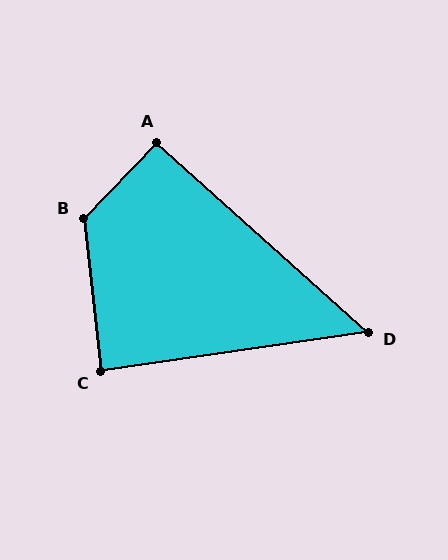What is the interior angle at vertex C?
Approximately 88 degrees (approximately right).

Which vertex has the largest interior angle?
B, at approximately 130 degrees.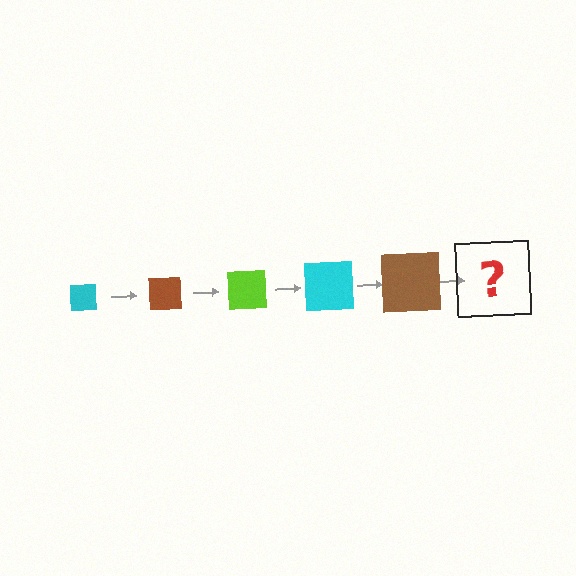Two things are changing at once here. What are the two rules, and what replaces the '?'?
The two rules are that the square grows larger each step and the color cycles through cyan, brown, and lime. The '?' should be a lime square, larger than the previous one.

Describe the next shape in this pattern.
It should be a lime square, larger than the previous one.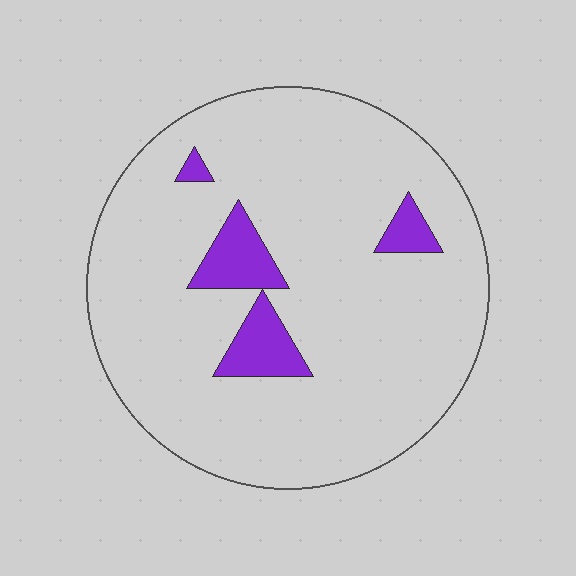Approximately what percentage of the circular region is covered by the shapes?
Approximately 10%.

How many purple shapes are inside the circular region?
4.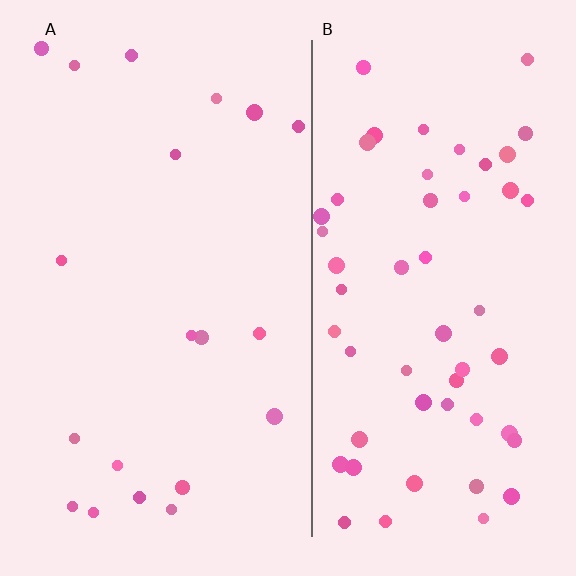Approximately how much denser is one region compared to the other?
Approximately 2.7× — region B over region A.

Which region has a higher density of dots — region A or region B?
B (the right).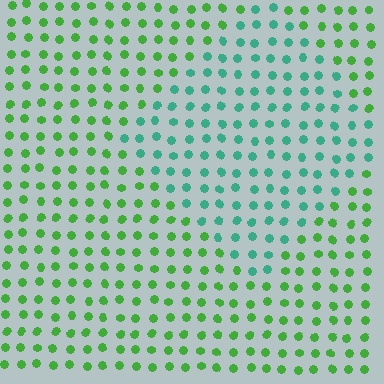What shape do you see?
I see a diamond.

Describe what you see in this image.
The image is filled with small green elements in a uniform arrangement. A diamond-shaped region is visible where the elements are tinted to a slightly different hue, forming a subtle color boundary.